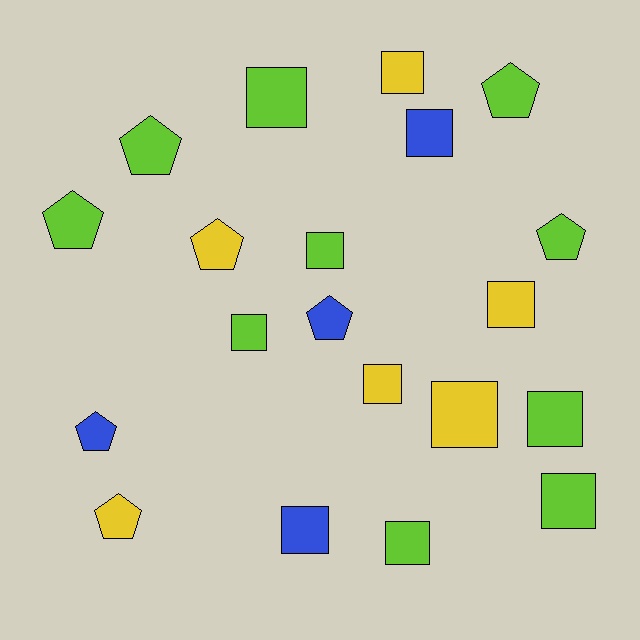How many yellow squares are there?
There are 4 yellow squares.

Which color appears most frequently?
Lime, with 10 objects.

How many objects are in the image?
There are 20 objects.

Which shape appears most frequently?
Square, with 12 objects.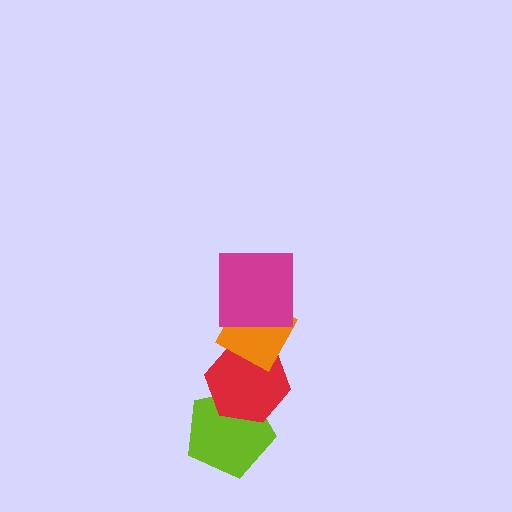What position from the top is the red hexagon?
The red hexagon is 3rd from the top.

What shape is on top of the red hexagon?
The orange diamond is on top of the red hexagon.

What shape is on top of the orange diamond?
The magenta square is on top of the orange diamond.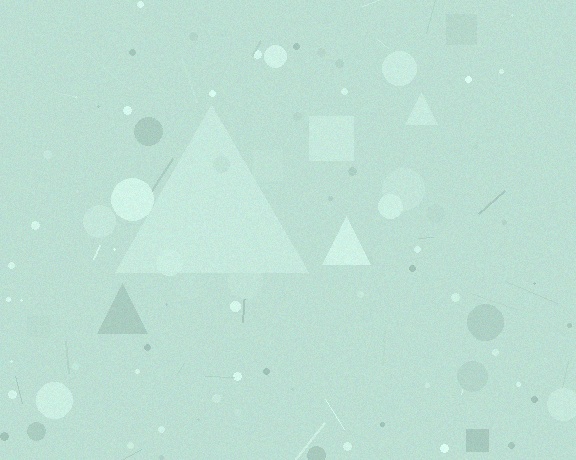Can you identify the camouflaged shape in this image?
The camouflaged shape is a triangle.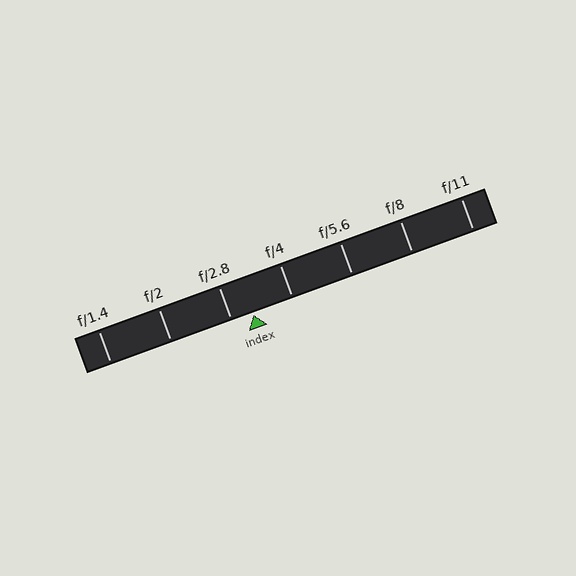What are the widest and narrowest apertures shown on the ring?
The widest aperture shown is f/1.4 and the narrowest is f/11.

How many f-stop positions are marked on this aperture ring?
There are 7 f-stop positions marked.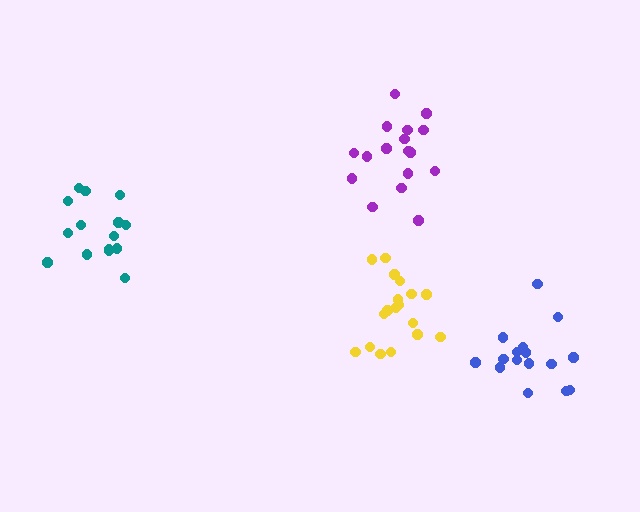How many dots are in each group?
Group 1: 17 dots, Group 2: 18 dots, Group 3: 16 dots, Group 4: 15 dots (66 total).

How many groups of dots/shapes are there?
There are 4 groups.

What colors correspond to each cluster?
The clusters are colored: purple, yellow, blue, teal.